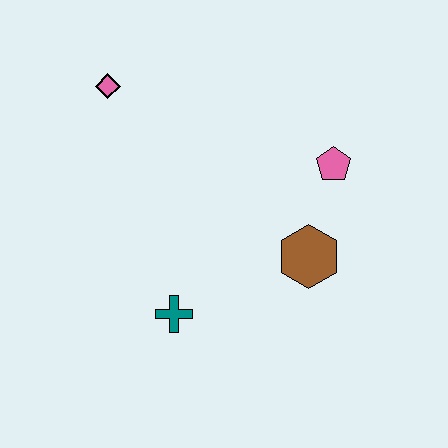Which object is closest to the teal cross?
The brown hexagon is closest to the teal cross.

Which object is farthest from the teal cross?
The pink diamond is farthest from the teal cross.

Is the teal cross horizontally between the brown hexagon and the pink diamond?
Yes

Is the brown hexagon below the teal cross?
No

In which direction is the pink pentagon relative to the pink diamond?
The pink pentagon is to the right of the pink diamond.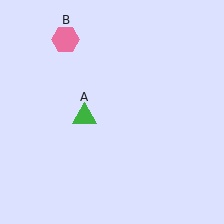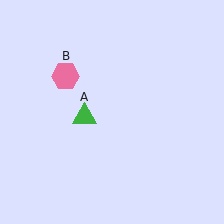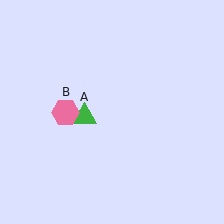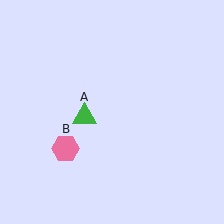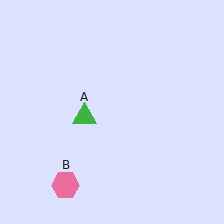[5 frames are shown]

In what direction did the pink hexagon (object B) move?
The pink hexagon (object B) moved down.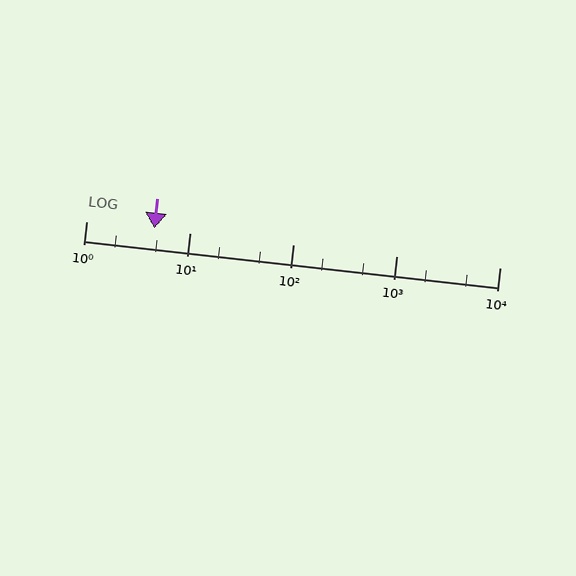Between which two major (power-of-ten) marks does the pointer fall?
The pointer is between 1 and 10.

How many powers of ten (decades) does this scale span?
The scale spans 4 decades, from 1 to 10000.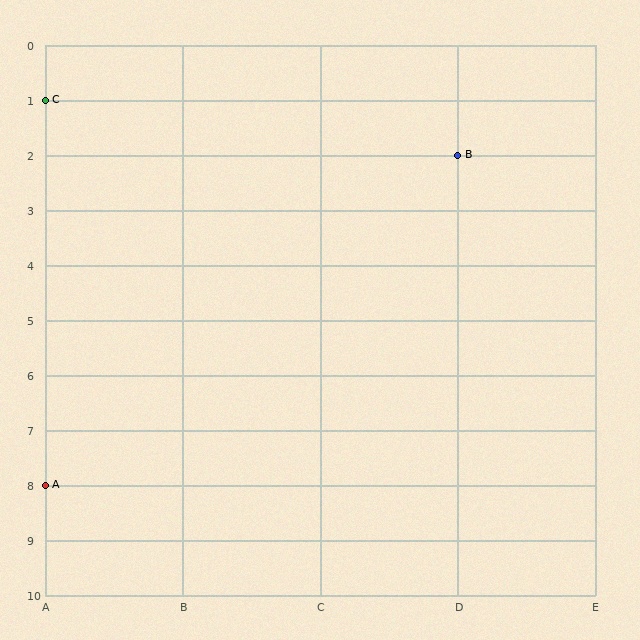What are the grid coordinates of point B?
Point B is at grid coordinates (D, 2).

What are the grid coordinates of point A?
Point A is at grid coordinates (A, 8).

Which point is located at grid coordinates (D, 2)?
Point B is at (D, 2).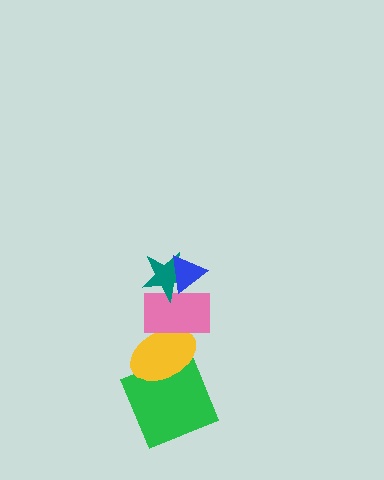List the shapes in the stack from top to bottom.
From top to bottom: the blue triangle, the teal star, the pink rectangle, the yellow ellipse, the green square.